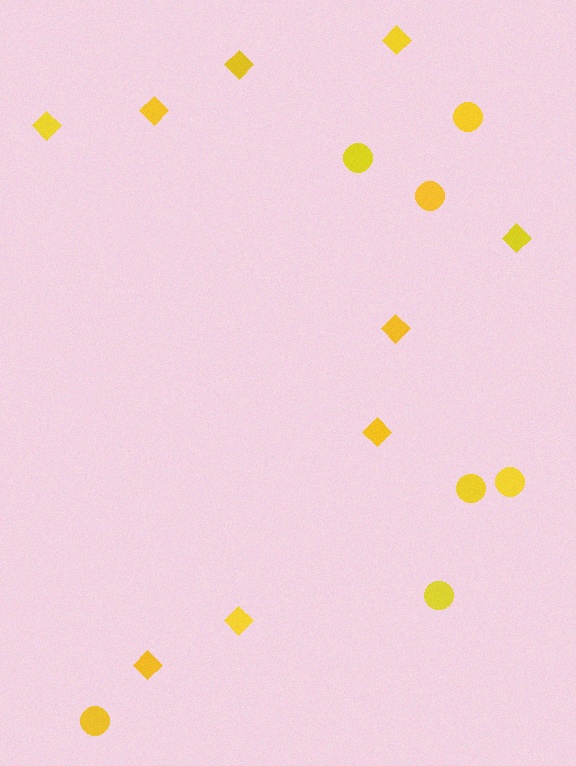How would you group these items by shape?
There are 2 groups: one group of diamonds (9) and one group of circles (7).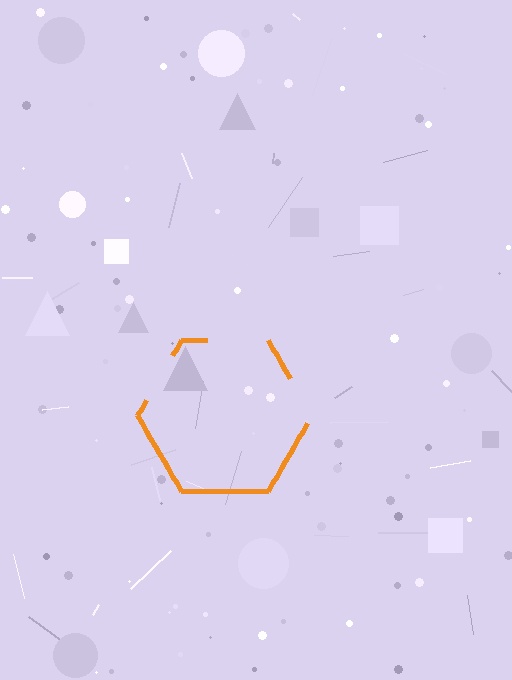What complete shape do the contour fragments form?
The contour fragments form a hexagon.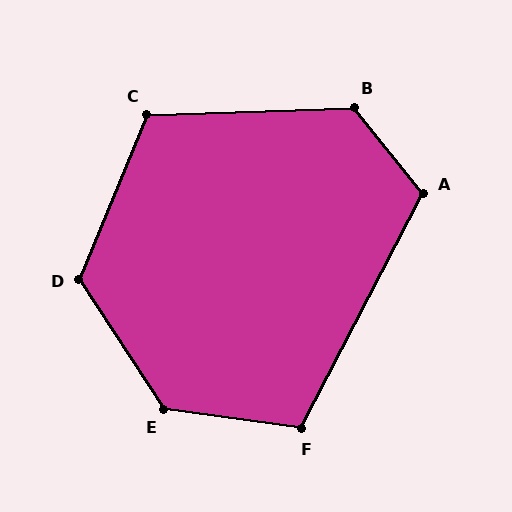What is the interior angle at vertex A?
Approximately 114 degrees (obtuse).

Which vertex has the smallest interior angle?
F, at approximately 109 degrees.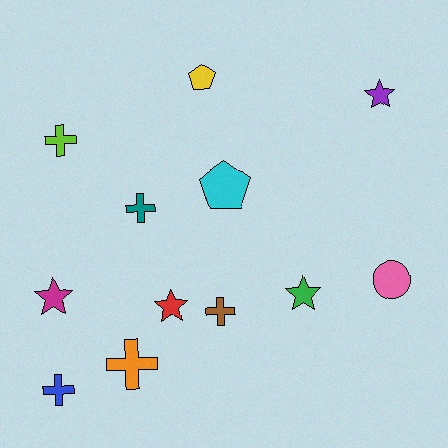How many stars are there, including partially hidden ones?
There are 4 stars.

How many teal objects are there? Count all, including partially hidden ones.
There is 1 teal object.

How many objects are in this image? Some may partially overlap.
There are 12 objects.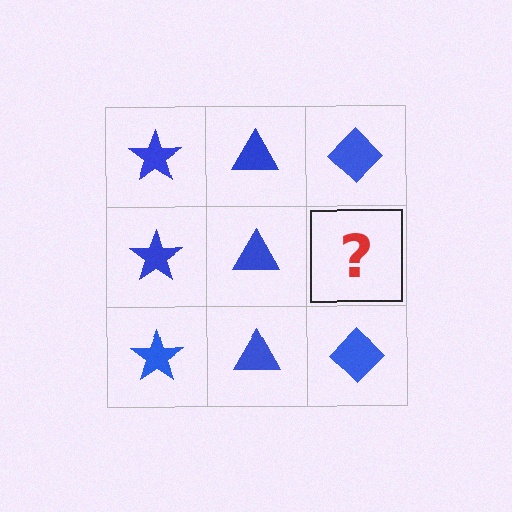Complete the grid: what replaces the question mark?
The question mark should be replaced with a blue diamond.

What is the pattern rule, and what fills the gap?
The rule is that each column has a consistent shape. The gap should be filled with a blue diamond.